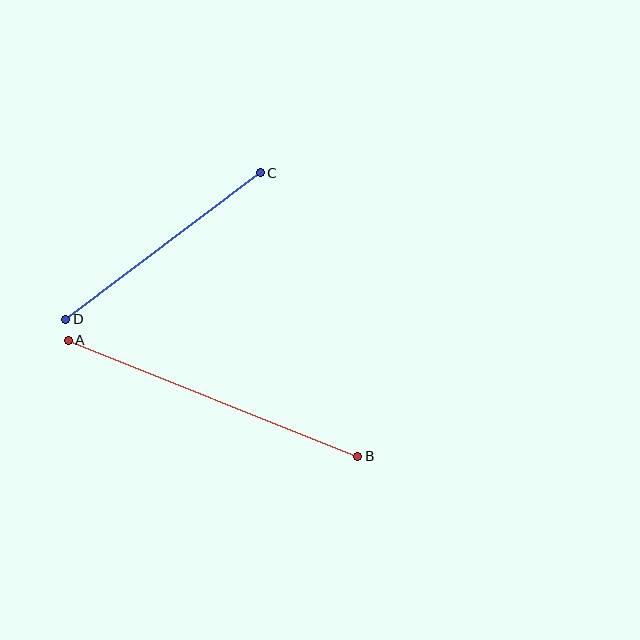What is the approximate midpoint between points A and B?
The midpoint is at approximately (213, 398) pixels.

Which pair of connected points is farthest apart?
Points A and B are farthest apart.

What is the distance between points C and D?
The distance is approximately 243 pixels.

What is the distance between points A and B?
The distance is approximately 312 pixels.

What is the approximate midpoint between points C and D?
The midpoint is at approximately (163, 246) pixels.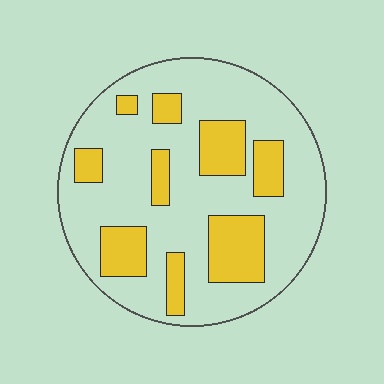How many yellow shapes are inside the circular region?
9.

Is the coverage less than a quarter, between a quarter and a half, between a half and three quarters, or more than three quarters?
Between a quarter and a half.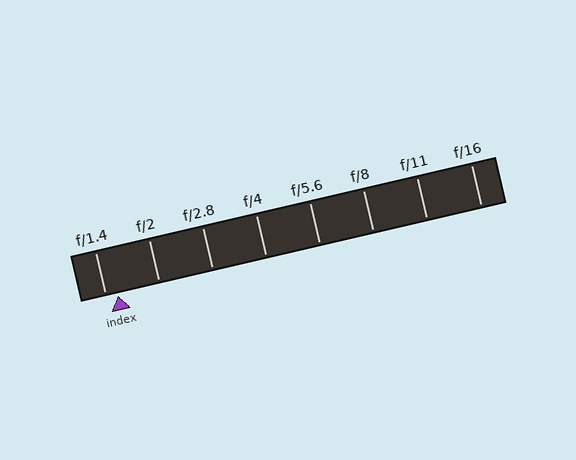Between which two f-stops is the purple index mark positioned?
The index mark is between f/1.4 and f/2.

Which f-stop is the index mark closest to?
The index mark is closest to f/1.4.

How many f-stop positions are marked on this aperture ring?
There are 8 f-stop positions marked.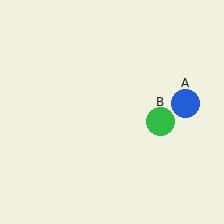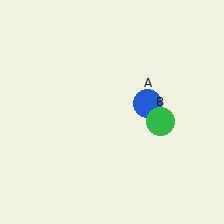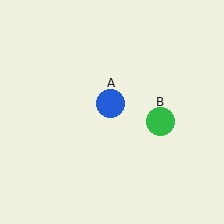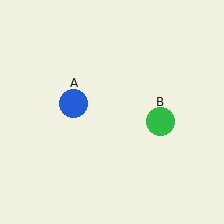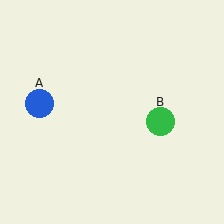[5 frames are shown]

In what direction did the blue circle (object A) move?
The blue circle (object A) moved left.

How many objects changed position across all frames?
1 object changed position: blue circle (object A).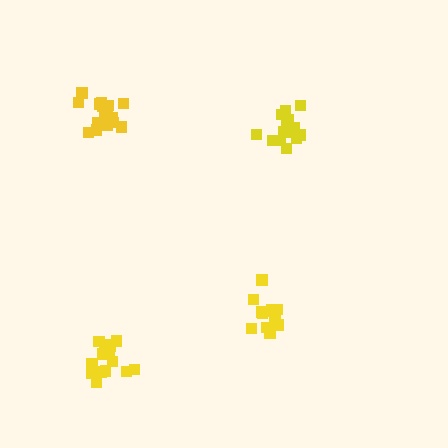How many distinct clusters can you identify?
There are 4 distinct clusters.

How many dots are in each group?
Group 1: 15 dots, Group 2: 13 dots, Group 3: 17 dots, Group 4: 18 dots (63 total).